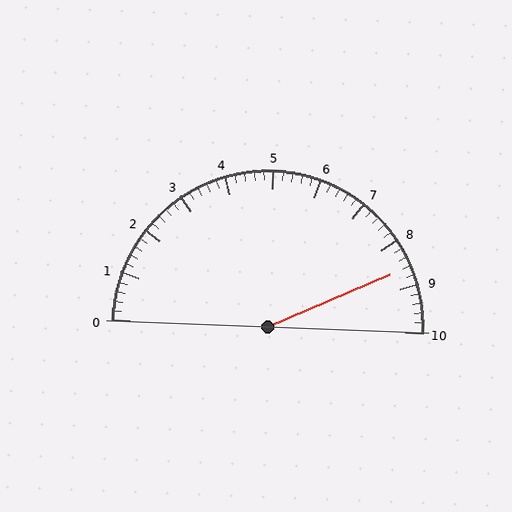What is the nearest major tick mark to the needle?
The nearest major tick mark is 9.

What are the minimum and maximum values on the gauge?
The gauge ranges from 0 to 10.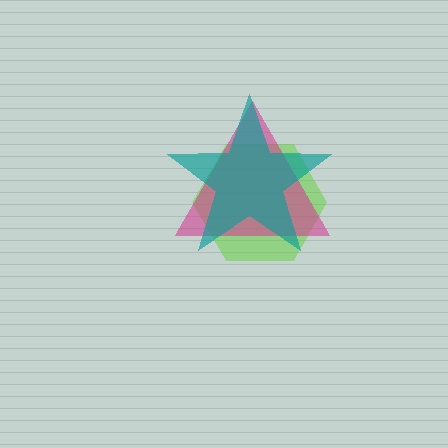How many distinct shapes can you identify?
There are 3 distinct shapes: a lime hexagon, a magenta triangle, a teal star.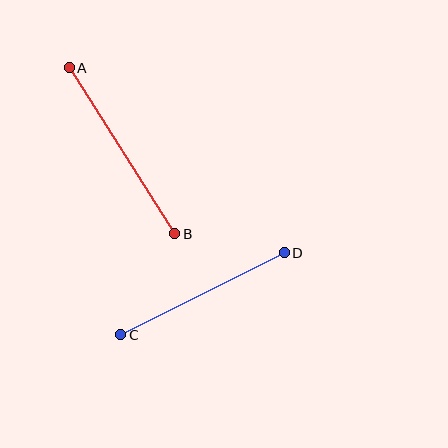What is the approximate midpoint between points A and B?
The midpoint is at approximately (122, 151) pixels.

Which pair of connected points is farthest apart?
Points A and B are farthest apart.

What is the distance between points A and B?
The distance is approximately 197 pixels.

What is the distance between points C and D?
The distance is approximately 183 pixels.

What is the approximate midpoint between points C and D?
The midpoint is at approximately (203, 294) pixels.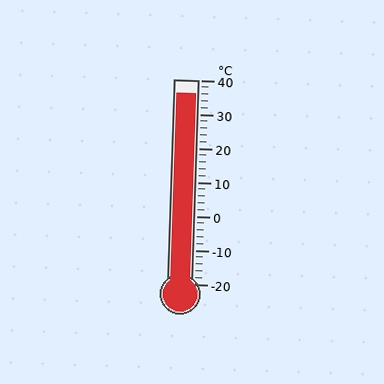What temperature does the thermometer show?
The thermometer shows approximately 36°C.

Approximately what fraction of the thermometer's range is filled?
The thermometer is filled to approximately 95% of its range.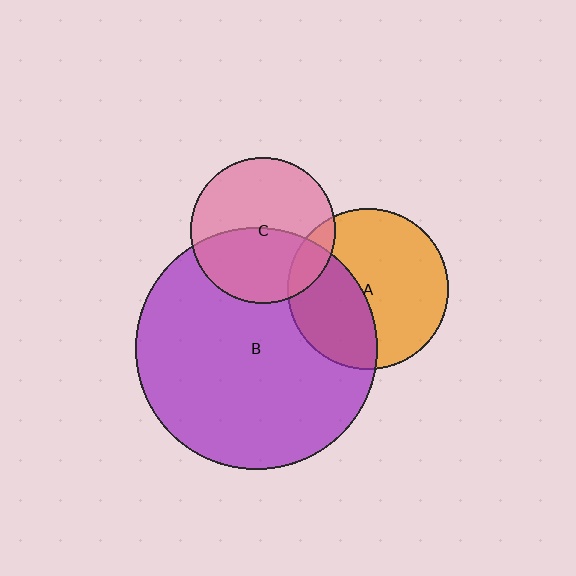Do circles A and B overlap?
Yes.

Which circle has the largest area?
Circle B (purple).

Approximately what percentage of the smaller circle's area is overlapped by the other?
Approximately 40%.